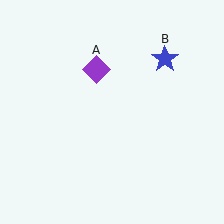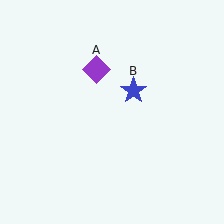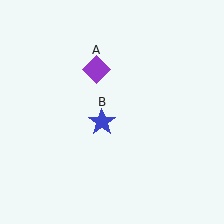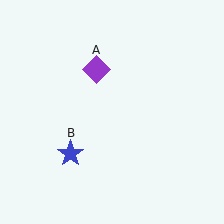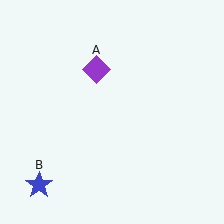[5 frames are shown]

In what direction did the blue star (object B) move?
The blue star (object B) moved down and to the left.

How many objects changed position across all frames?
1 object changed position: blue star (object B).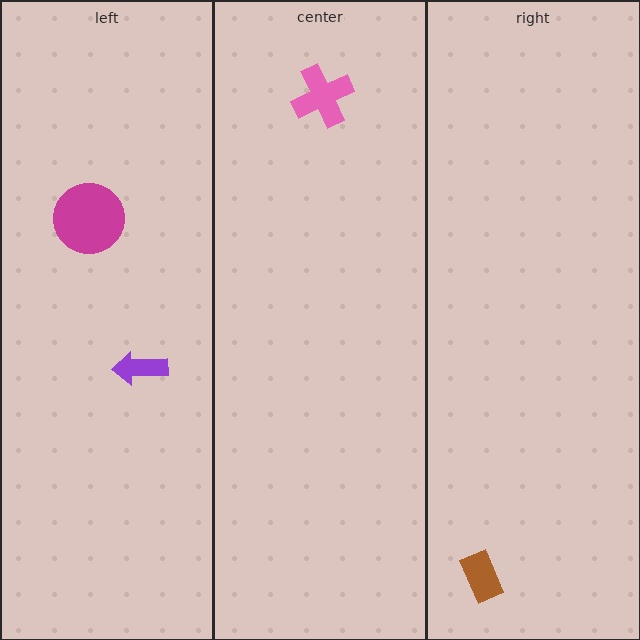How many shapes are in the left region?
2.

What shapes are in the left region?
The purple arrow, the magenta circle.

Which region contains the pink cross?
The center region.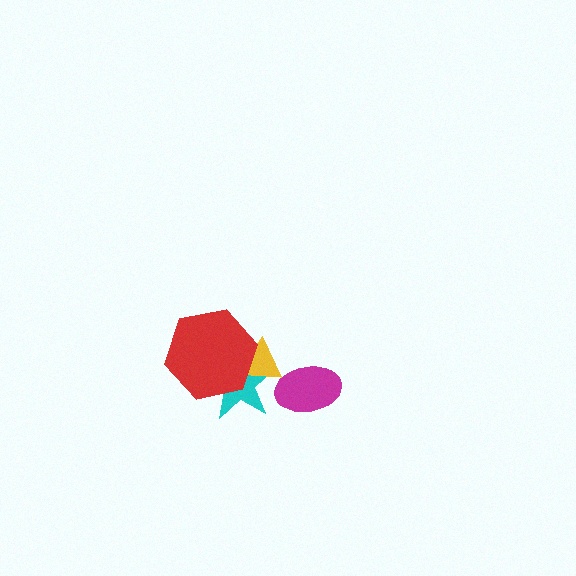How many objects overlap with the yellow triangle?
2 objects overlap with the yellow triangle.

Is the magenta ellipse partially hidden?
No, no other shape covers it.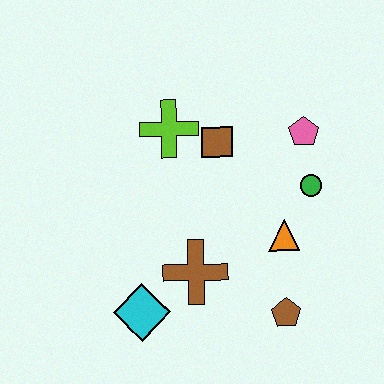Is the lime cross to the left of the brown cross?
Yes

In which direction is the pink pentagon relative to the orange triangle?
The pink pentagon is above the orange triangle.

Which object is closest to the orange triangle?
The green circle is closest to the orange triangle.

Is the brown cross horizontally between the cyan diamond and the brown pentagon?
Yes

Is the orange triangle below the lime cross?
Yes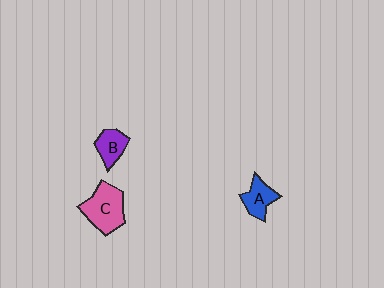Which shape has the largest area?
Shape C (pink).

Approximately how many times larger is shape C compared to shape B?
Approximately 1.8 times.